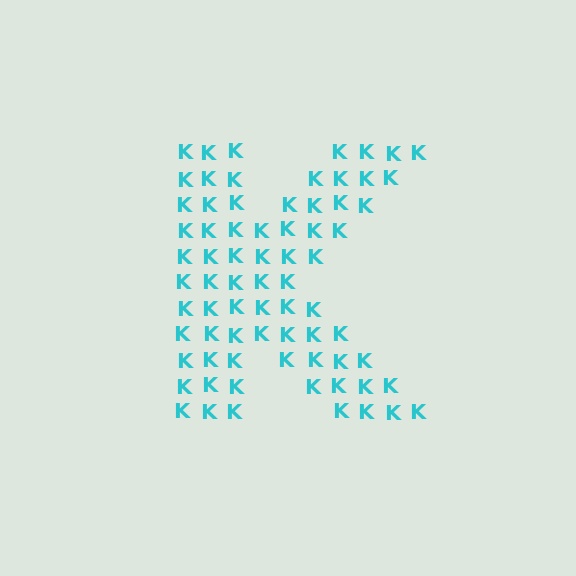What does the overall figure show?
The overall figure shows the letter K.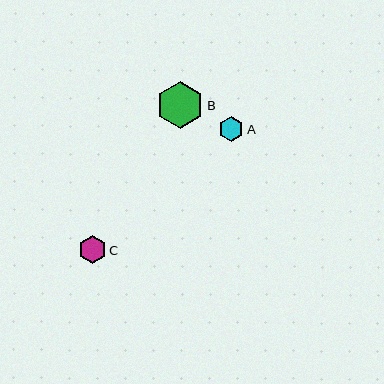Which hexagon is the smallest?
Hexagon A is the smallest with a size of approximately 25 pixels.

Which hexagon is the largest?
Hexagon B is the largest with a size of approximately 48 pixels.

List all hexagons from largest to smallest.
From largest to smallest: B, C, A.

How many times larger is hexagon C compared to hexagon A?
Hexagon C is approximately 1.1 times the size of hexagon A.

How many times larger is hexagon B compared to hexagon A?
Hexagon B is approximately 1.9 times the size of hexagon A.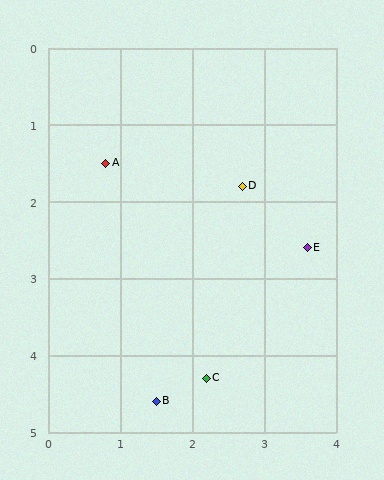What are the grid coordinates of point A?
Point A is at approximately (0.8, 1.5).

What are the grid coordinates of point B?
Point B is at approximately (1.5, 4.6).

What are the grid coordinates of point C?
Point C is at approximately (2.2, 4.3).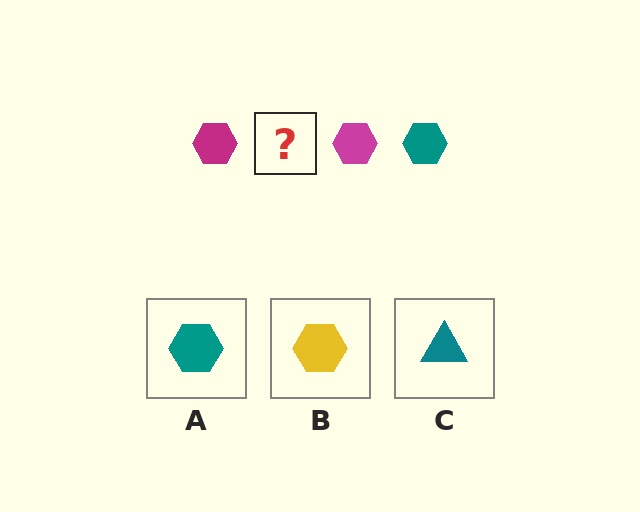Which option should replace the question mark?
Option A.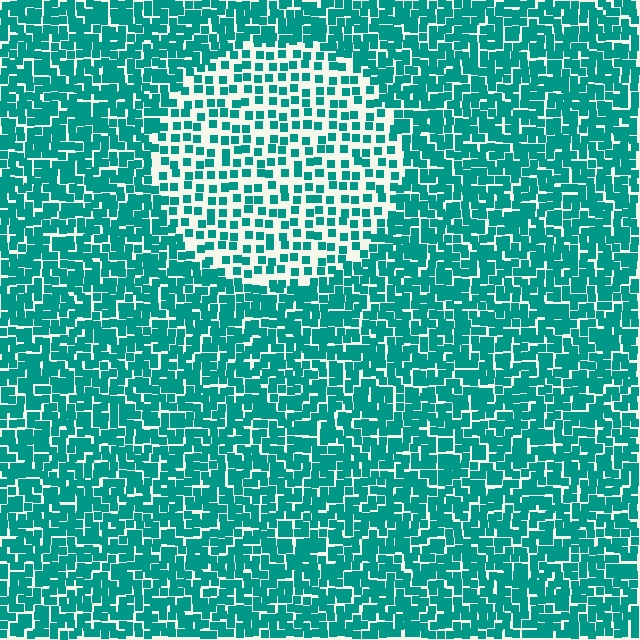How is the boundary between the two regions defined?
The boundary is defined by a change in element density (approximately 2.1x ratio). All elements are the same color, size, and shape.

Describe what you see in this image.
The image contains small teal elements arranged at two different densities. A circle-shaped region is visible where the elements are less densely packed than the surrounding area.